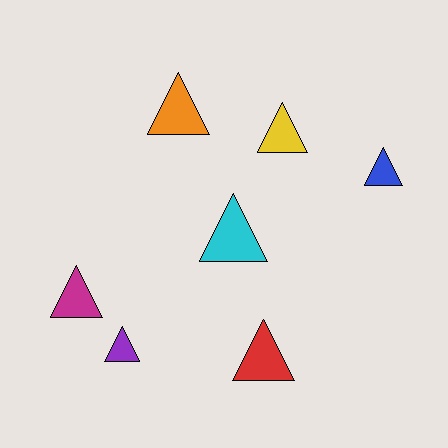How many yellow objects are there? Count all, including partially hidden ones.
There is 1 yellow object.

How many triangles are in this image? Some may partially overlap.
There are 7 triangles.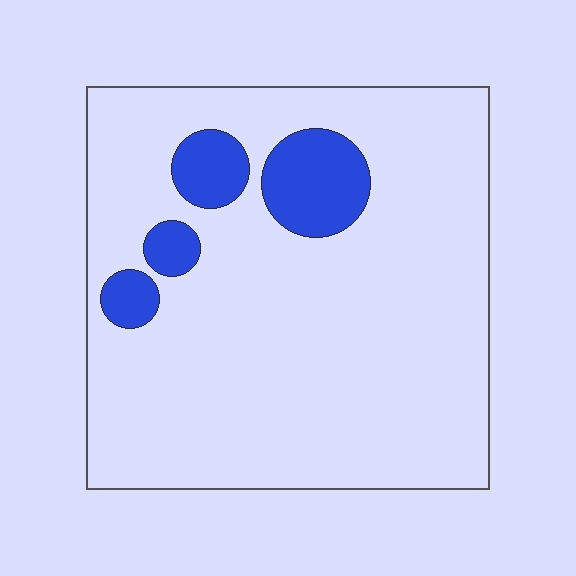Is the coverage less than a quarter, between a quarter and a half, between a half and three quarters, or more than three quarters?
Less than a quarter.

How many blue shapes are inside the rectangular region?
4.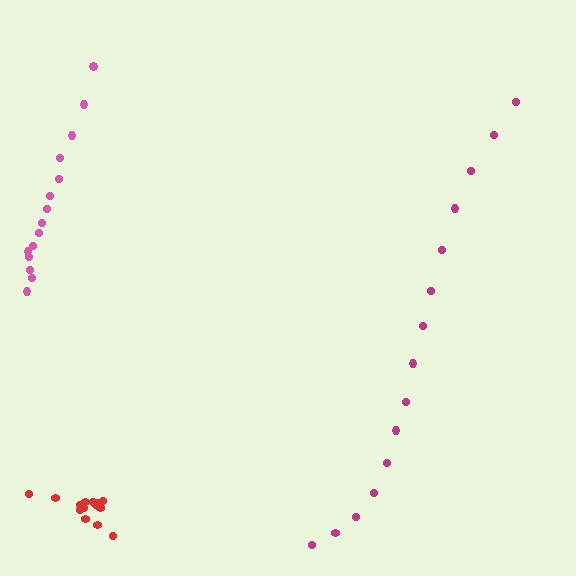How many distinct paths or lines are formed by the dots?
There are 3 distinct paths.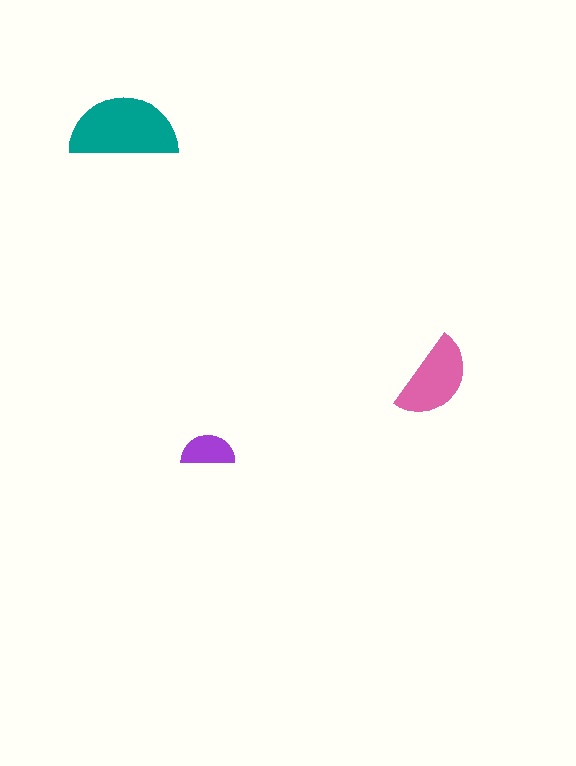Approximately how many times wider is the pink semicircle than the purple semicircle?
About 1.5 times wider.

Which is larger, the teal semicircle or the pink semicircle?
The teal one.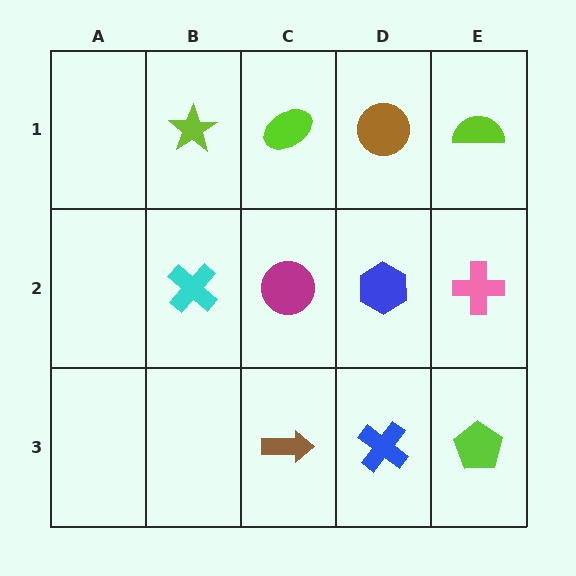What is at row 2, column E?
A pink cross.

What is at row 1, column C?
A lime ellipse.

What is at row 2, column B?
A cyan cross.